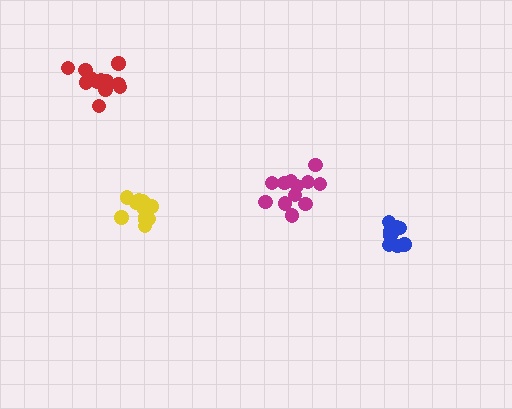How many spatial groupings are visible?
There are 4 spatial groupings.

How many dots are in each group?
Group 1: 11 dots, Group 2: 12 dots, Group 3: 14 dots, Group 4: 12 dots (49 total).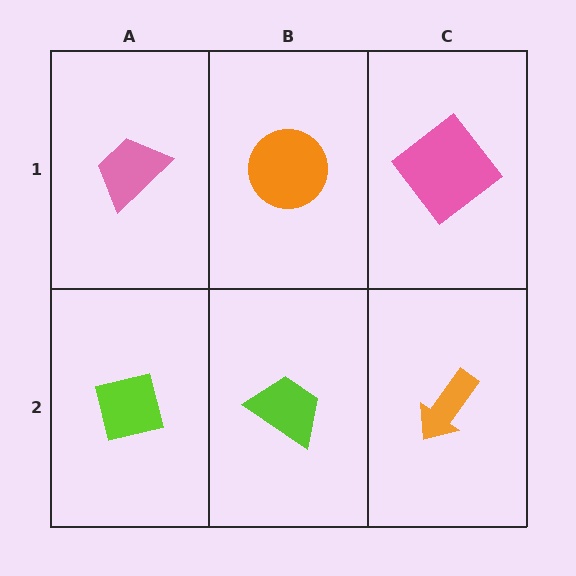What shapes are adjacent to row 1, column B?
A lime trapezoid (row 2, column B), a pink trapezoid (row 1, column A), a pink diamond (row 1, column C).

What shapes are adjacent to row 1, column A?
A lime square (row 2, column A), an orange circle (row 1, column B).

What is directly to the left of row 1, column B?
A pink trapezoid.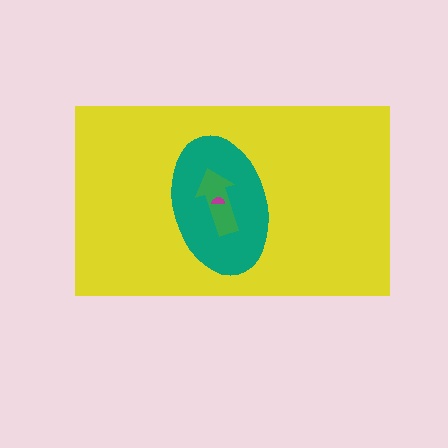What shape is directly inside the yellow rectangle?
The teal ellipse.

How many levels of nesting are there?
4.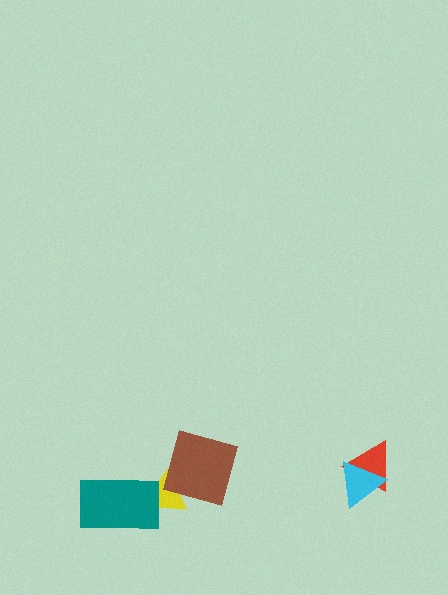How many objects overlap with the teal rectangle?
1 object overlaps with the teal rectangle.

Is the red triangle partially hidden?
Yes, it is partially covered by another shape.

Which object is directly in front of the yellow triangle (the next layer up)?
The teal rectangle is directly in front of the yellow triangle.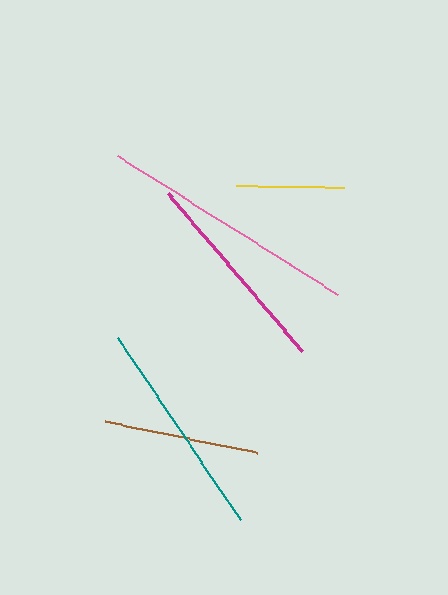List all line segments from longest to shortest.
From longest to shortest: pink, teal, magenta, brown, yellow.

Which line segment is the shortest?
The yellow line is the shortest at approximately 108 pixels.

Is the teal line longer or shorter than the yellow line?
The teal line is longer than the yellow line.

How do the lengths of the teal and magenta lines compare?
The teal and magenta lines are approximately the same length.